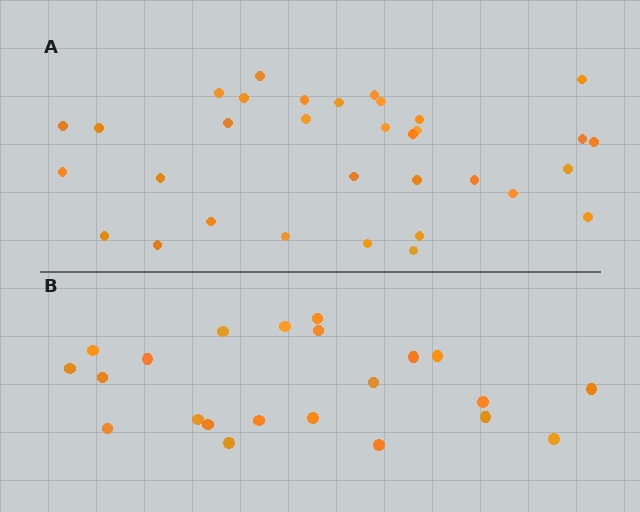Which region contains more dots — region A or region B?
Region A (the top region) has more dots.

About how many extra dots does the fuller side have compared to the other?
Region A has roughly 12 or so more dots than region B.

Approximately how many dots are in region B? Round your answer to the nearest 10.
About 20 dots. (The exact count is 22, which rounds to 20.)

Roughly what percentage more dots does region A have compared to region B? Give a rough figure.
About 50% more.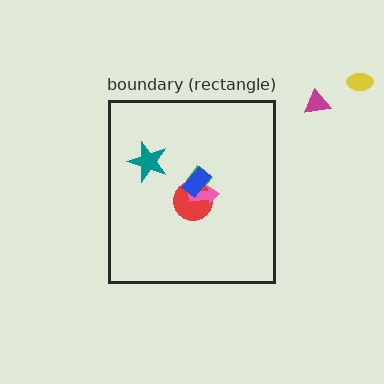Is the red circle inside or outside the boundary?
Inside.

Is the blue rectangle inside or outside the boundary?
Inside.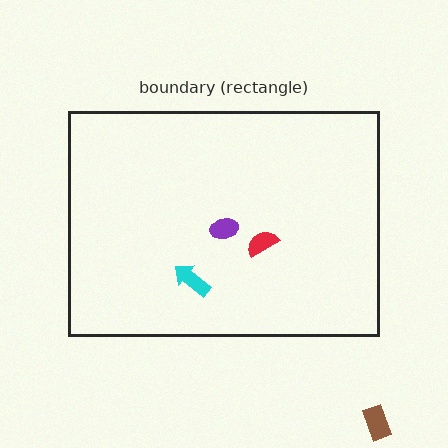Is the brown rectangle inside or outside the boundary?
Outside.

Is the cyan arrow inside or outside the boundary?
Inside.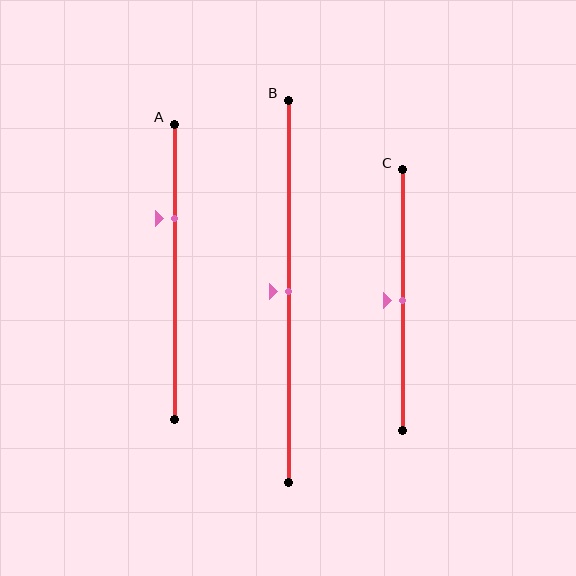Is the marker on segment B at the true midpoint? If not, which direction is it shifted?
Yes, the marker on segment B is at the true midpoint.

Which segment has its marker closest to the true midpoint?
Segment B has its marker closest to the true midpoint.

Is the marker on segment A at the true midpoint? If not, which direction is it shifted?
No, the marker on segment A is shifted upward by about 18% of the segment length.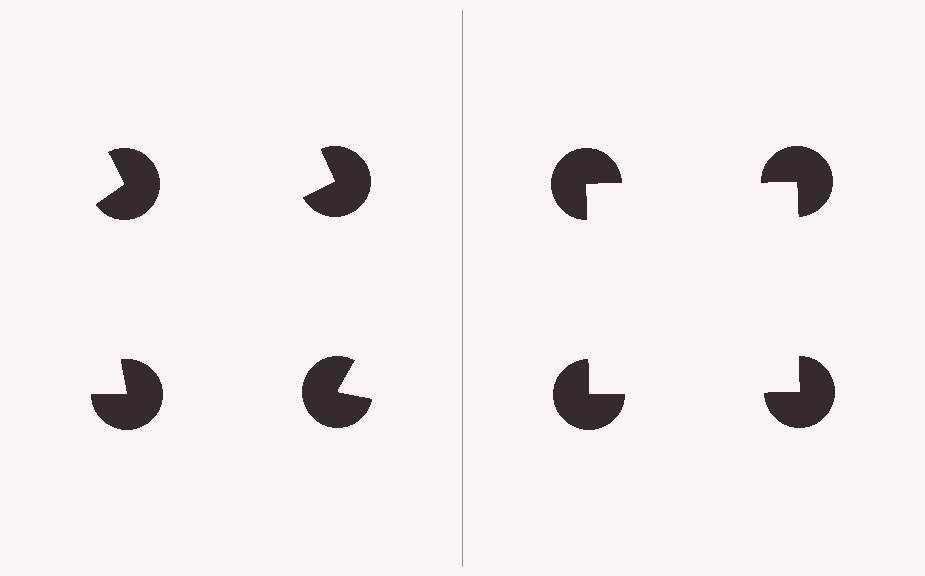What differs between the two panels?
The pac-man discs are positioned identically on both sides; only the wedge orientations differ. On the right they align to a square; on the left they are misaligned.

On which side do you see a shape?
An illusory square appears on the right side. On the left side the wedge cuts are rotated, so no coherent shape forms.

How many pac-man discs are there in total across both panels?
8 — 4 on each side.